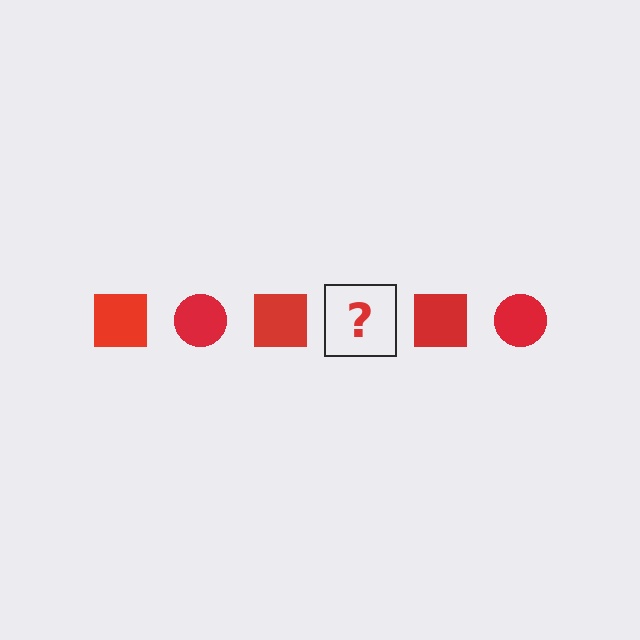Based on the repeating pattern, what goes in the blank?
The blank should be a red circle.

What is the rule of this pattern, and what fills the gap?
The rule is that the pattern cycles through square, circle shapes in red. The gap should be filled with a red circle.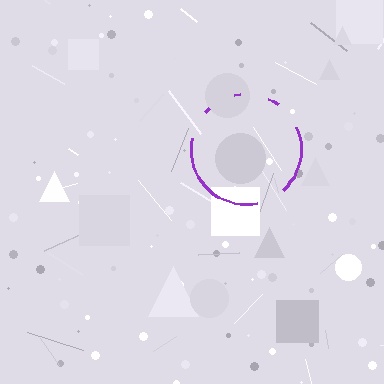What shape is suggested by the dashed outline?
The dashed outline suggests a circle.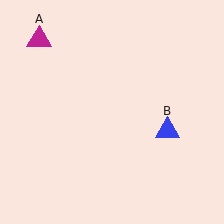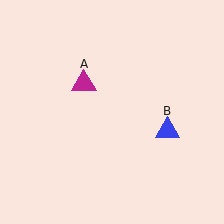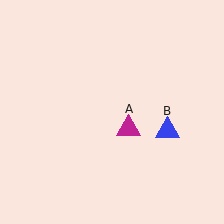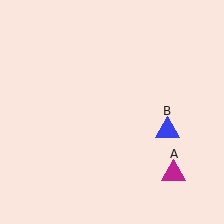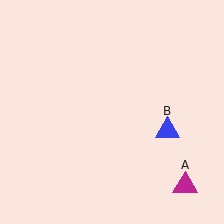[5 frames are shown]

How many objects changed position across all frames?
1 object changed position: magenta triangle (object A).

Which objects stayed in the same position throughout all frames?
Blue triangle (object B) remained stationary.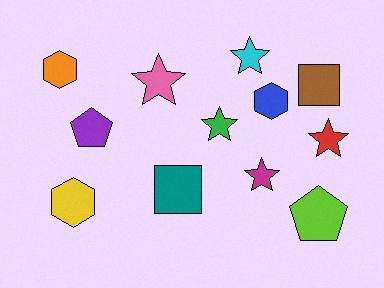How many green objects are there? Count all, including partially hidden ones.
There is 1 green object.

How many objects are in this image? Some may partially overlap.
There are 12 objects.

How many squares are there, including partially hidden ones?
There are 2 squares.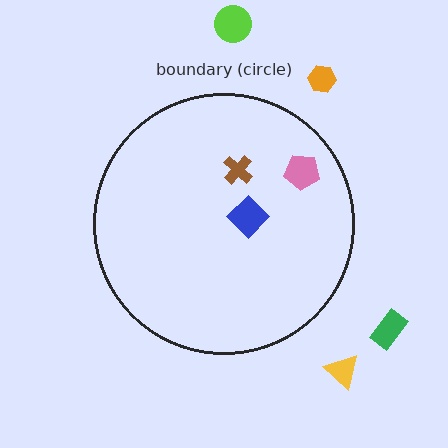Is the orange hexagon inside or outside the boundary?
Outside.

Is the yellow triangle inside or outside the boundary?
Outside.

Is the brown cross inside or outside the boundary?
Inside.